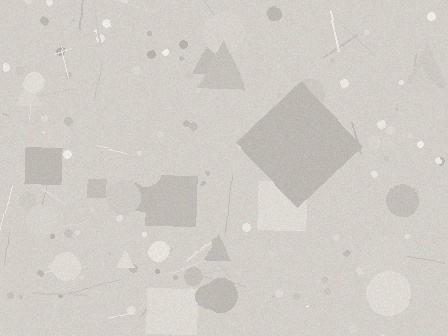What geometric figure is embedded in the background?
A diamond is embedded in the background.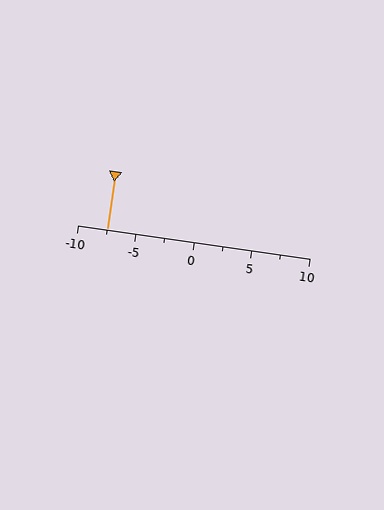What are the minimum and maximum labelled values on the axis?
The axis runs from -10 to 10.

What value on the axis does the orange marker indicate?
The marker indicates approximately -7.5.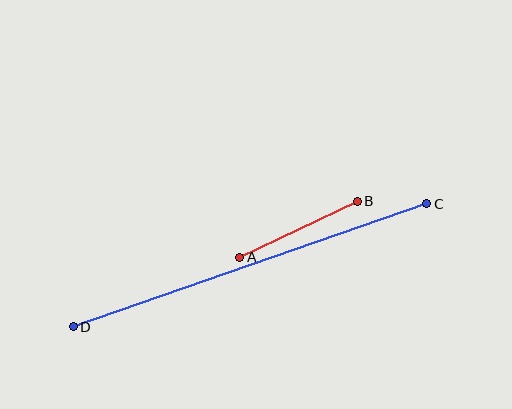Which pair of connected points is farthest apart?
Points C and D are farthest apart.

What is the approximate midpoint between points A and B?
The midpoint is at approximately (299, 229) pixels.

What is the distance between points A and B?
The distance is approximately 130 pixels.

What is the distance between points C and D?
The distance is approximately 375 pixels.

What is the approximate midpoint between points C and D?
The midpoint is at approximately (250, 265) pixels.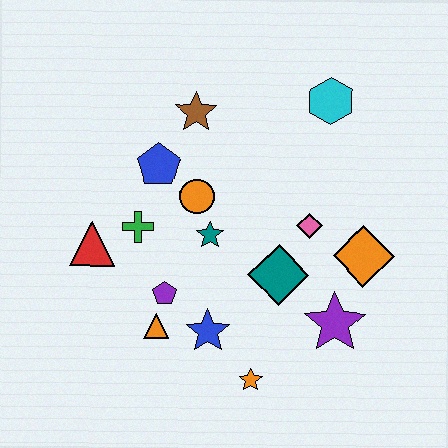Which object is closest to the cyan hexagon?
The pink diamond is closest to the cyan hexagon.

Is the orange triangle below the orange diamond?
Yes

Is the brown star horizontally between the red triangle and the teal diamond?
Yes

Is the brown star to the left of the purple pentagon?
No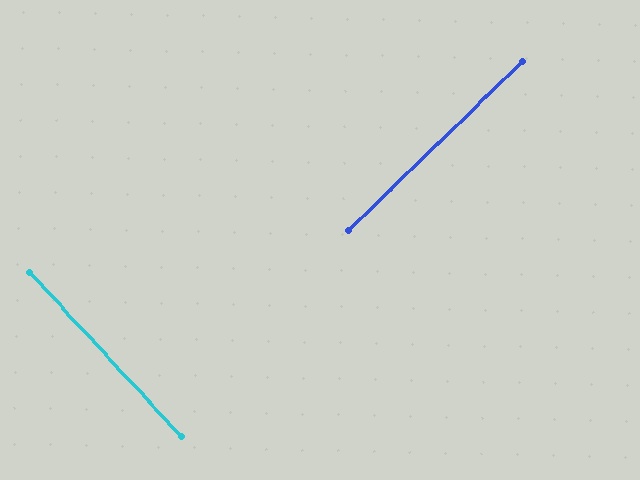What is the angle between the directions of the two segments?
Approximately 88 degrees.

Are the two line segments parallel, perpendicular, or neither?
Perpendicular — they meet at approximately 88°.